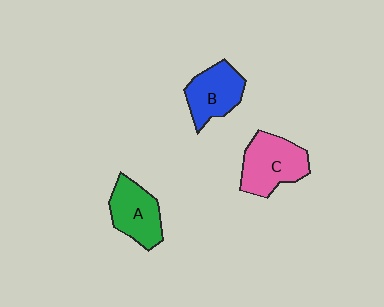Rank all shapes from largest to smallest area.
From largest to smallest: C (pink), A (green), B (blue).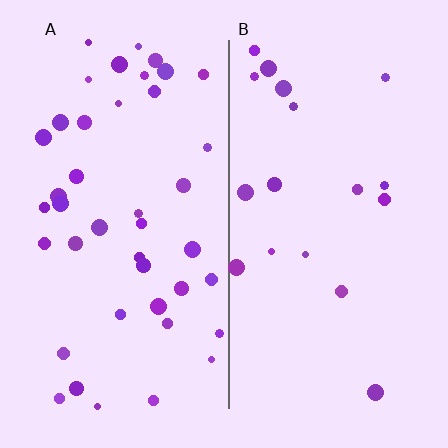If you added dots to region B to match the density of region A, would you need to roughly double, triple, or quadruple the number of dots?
Approximately double.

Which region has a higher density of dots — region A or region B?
A (the left).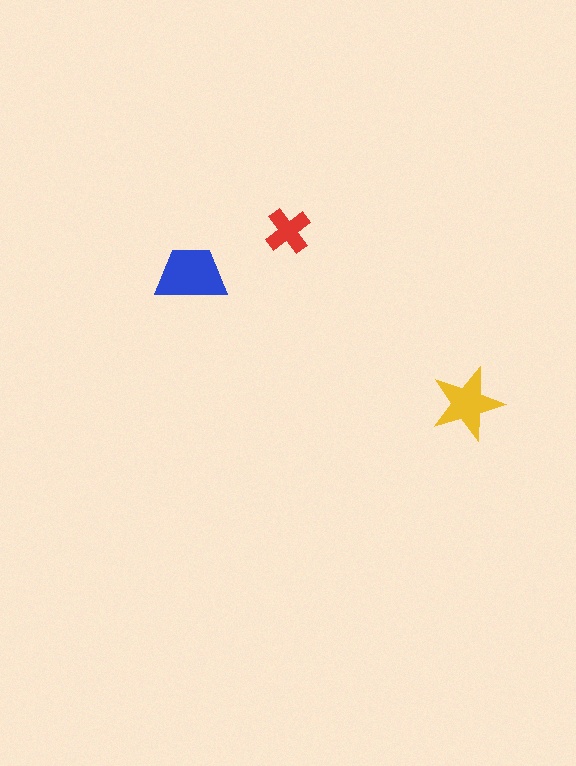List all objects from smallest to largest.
The red cross, the yellow star, the blue trapezoid.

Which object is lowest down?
The yellow star is bottommost.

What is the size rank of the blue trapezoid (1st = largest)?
1st.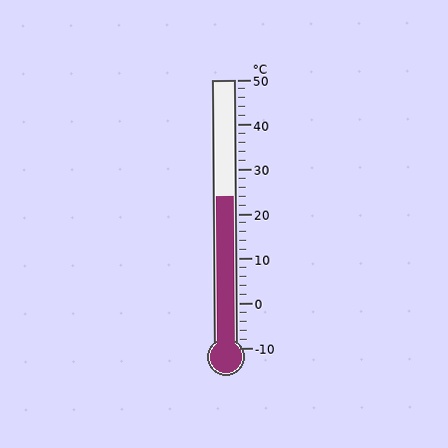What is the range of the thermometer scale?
The thermometer scale ranges from -10°C to 50°C.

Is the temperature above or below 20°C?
The temperature is above 20°C.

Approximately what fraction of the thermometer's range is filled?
The thermometer is filled to approximately 55% of its range.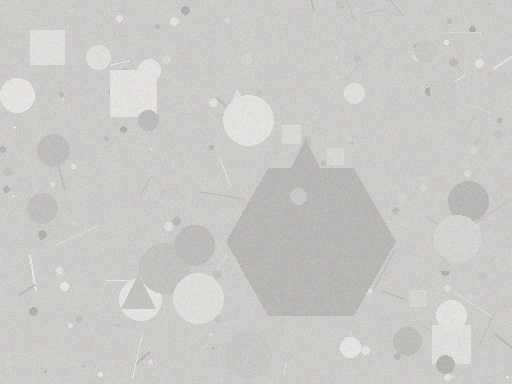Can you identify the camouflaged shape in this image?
The camouflaged shape is a hexagon.